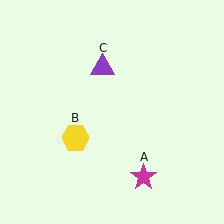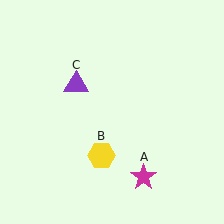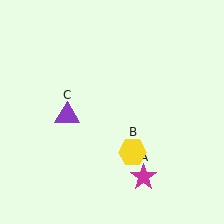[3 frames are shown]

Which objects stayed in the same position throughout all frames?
Magenta star (object A) remained stationary.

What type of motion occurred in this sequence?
The yellow hexagon (object B), purple triangle (object C) rotated counterclockwise around the center of the scene.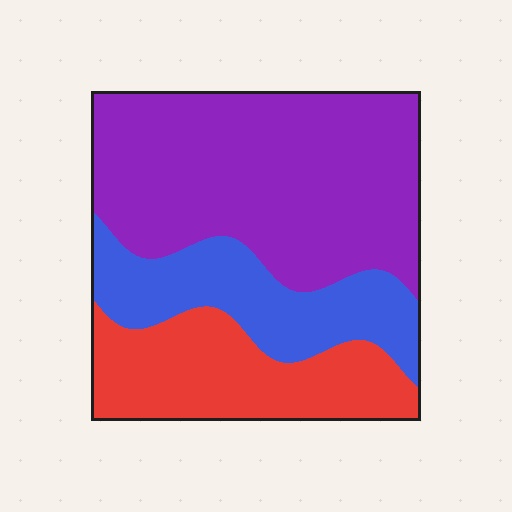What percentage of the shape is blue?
Blue covers around 25% of the shape.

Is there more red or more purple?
Purple.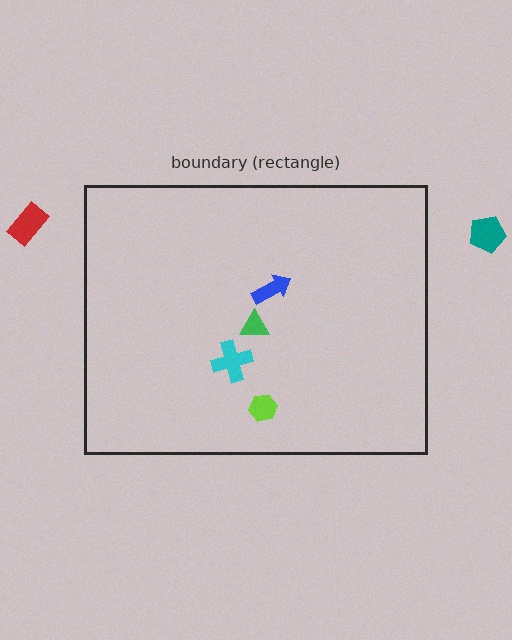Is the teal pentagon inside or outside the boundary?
Outside.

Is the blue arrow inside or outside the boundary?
Inside.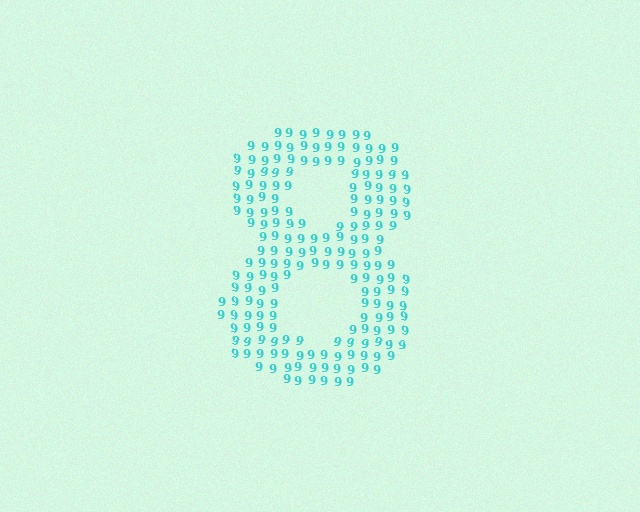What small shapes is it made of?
It is made of small digit 9's.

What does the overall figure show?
The overall figure shows the digit 8.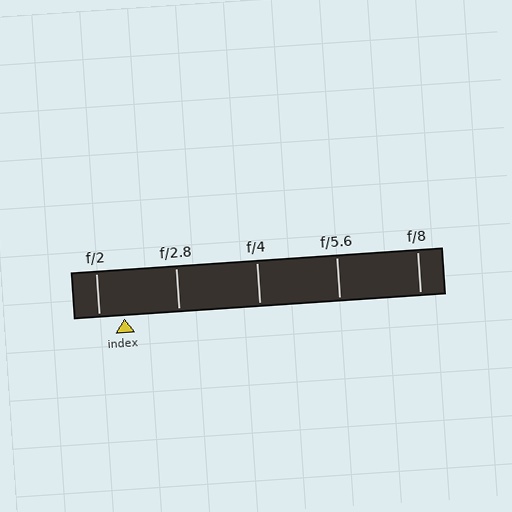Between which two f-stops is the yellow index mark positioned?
The index mark is between f/2 and f/2.8.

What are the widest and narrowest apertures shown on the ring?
The widest aperture shown is f/2 and the narrowest is f/8.